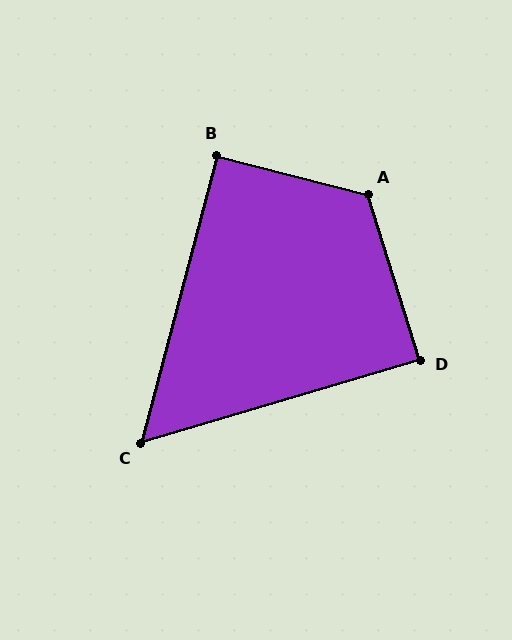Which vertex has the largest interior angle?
A, at approximately 121 degrees.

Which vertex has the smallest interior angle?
C, at approximately 59 degrees.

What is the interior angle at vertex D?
Approximately 89 degrees (approximately right).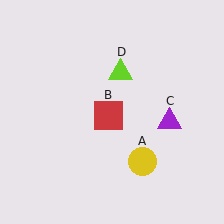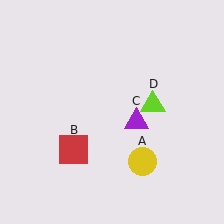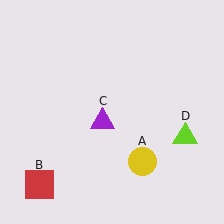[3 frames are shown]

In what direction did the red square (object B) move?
The red square (object B) moved down and to the left.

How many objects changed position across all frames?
3 objects changed position: red square (object B), purple triangle (object C), lime triangle (object D).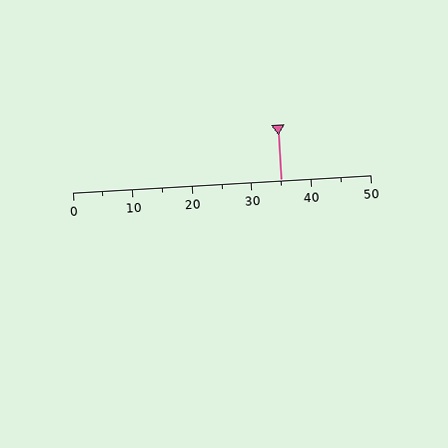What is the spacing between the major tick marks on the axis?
The major ticks are spaced 10 apart.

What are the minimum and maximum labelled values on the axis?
The axis runs from 0 to 50.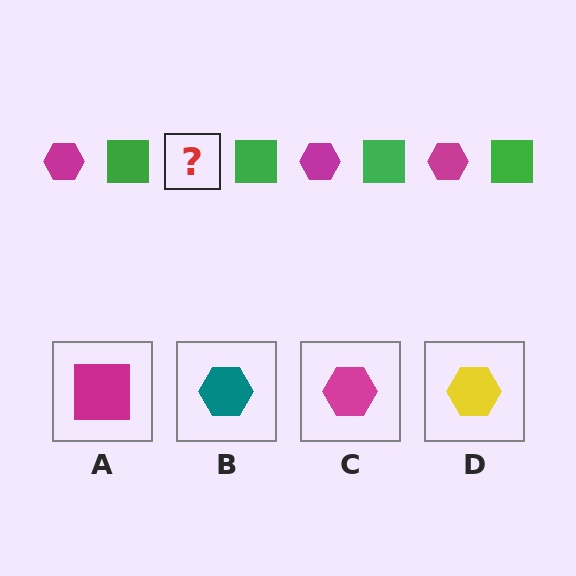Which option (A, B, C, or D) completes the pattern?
C.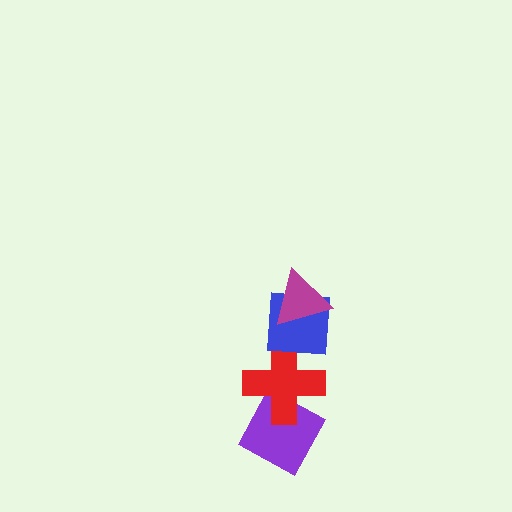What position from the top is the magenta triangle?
The magenta triangle is 1st from the top.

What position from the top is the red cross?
The red cross is 3rd from the top.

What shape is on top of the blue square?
The magenta triangle is on top of the blue square.